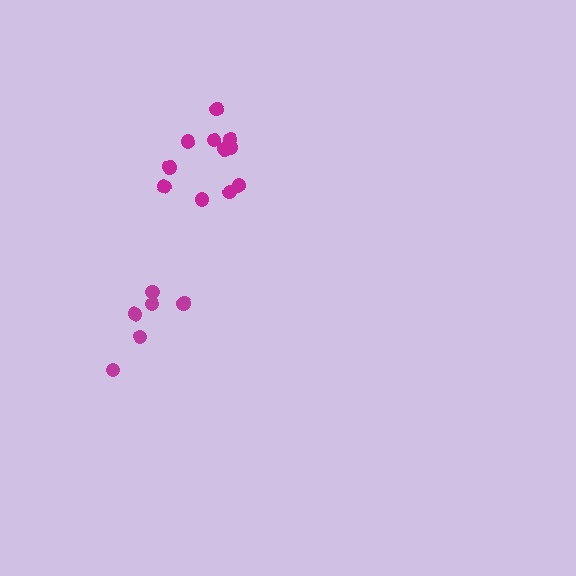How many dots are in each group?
Group 1: 11 dots, Group 2: 6 dots (17 total).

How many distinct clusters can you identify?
There are 2 distinct clusters.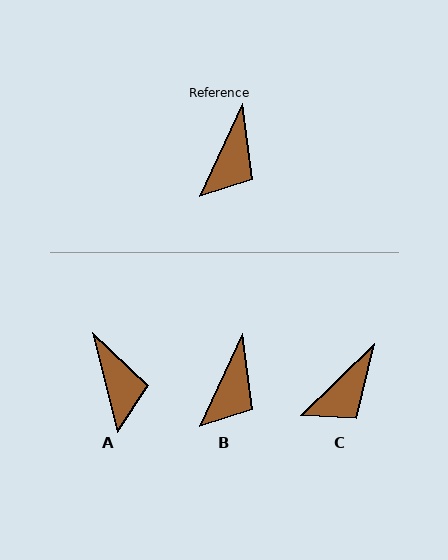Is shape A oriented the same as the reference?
No, it is off by about 39 degrees.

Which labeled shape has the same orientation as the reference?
B.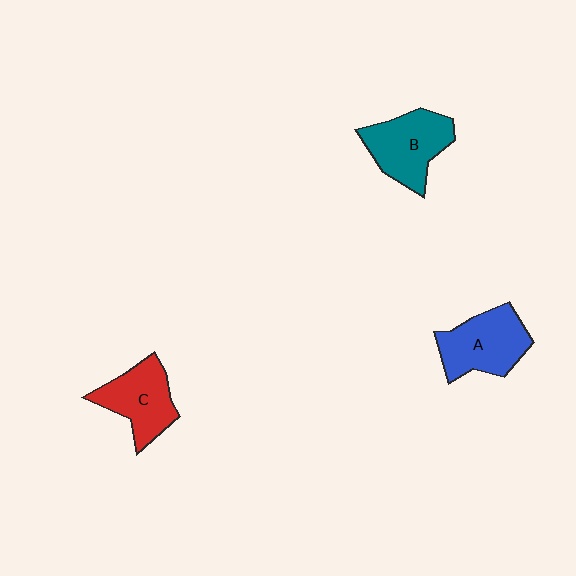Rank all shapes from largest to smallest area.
From largest to smallest: A (blue), B (teal), C (red).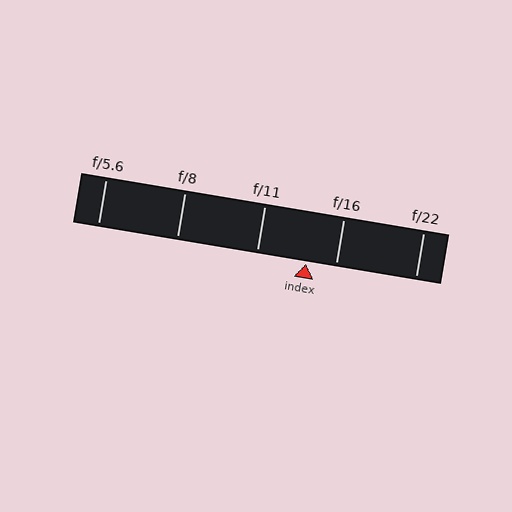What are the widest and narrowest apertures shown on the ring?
The widest aperture shown is f/5.6 and the narrowest is f/22.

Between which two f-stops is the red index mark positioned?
The index mark is between f/11 and f/16.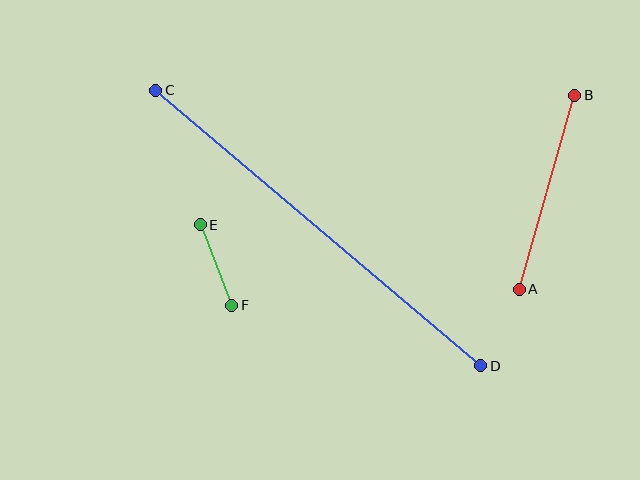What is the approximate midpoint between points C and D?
The midpoint is at approximately (318, 228) pixels.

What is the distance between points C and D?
The distance is approximately 426 pixels.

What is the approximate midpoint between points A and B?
The midpoint is at approximately (547, 192) pixels.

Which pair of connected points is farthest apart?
Points C and D are farthest apart.